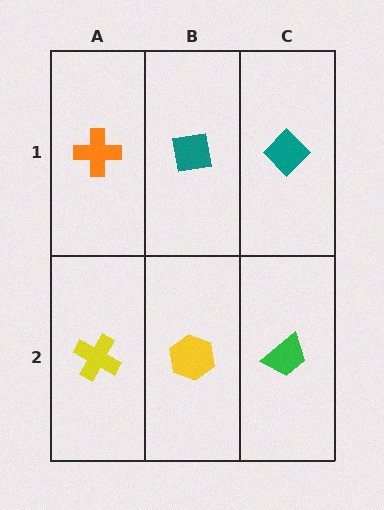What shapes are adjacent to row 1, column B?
A yellow hexagon (row 2, column B), an orange cross (row 1, column A), a teal diamond (row 1, column C).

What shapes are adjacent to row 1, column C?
A green trapezoid (row 2, column C), a teal square (row 1, column B).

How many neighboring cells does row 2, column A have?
2.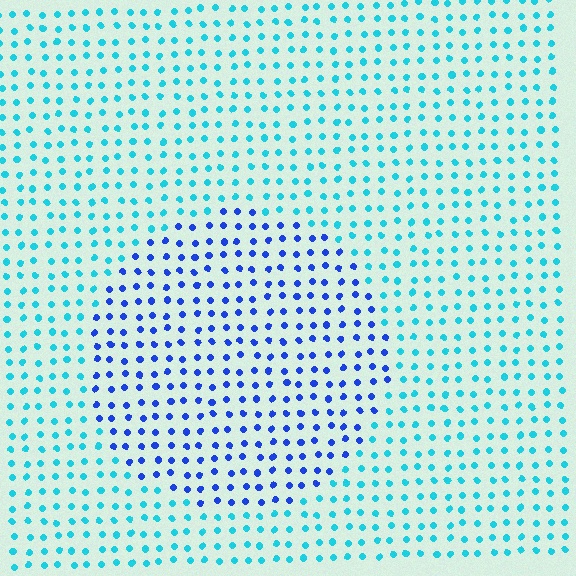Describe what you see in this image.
The image is filled with small cyan elements in a uniform arrangement. A circle-shaped region is visible where the elements are tinted to a slightly different hue, forming a subtle color boundary.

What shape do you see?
I see a circle.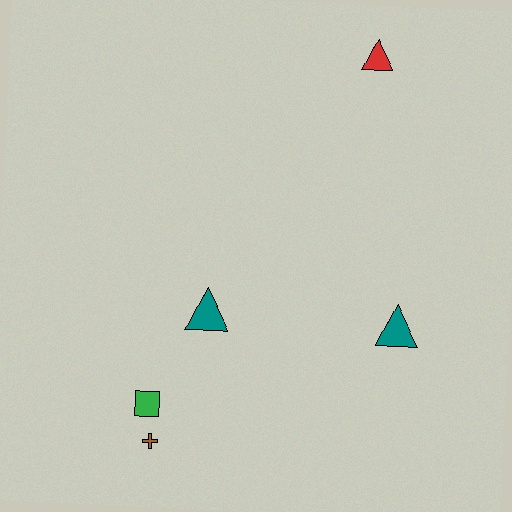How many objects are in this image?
There are 5 objects.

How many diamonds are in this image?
There are no diamonds.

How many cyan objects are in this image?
There are no cyan objects.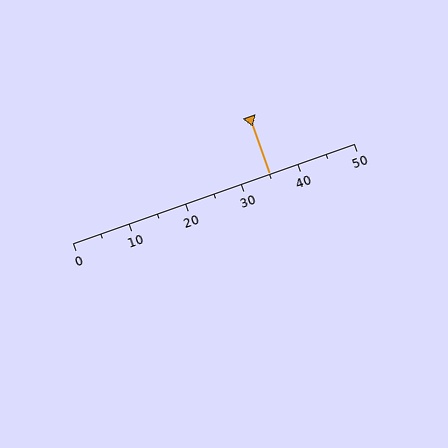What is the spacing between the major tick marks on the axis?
The major ticks are spaced 10 apart.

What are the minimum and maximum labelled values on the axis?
The axis runs from 0 to 50.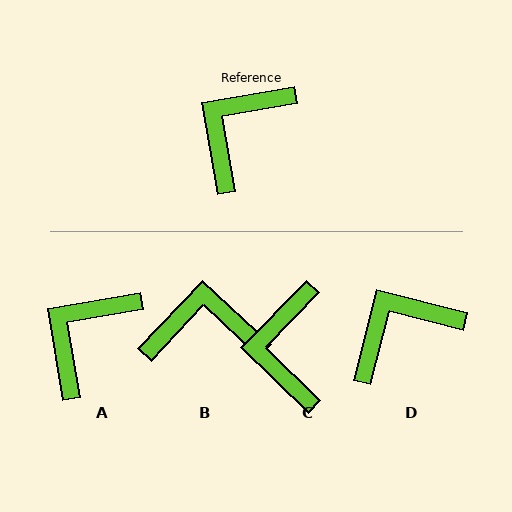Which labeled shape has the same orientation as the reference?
A.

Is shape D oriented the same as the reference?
No, it is off by about 24 degrees.